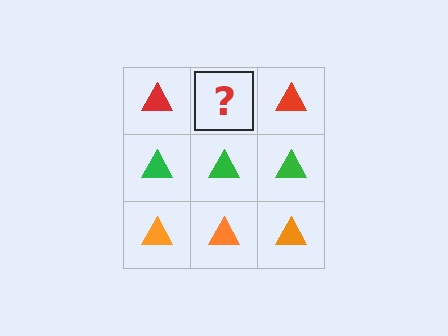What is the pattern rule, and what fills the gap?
The rule is that each row has a consistent color. The gap should be filled with a red triangle.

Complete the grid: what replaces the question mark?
The question mark should be replaced with a red triangle.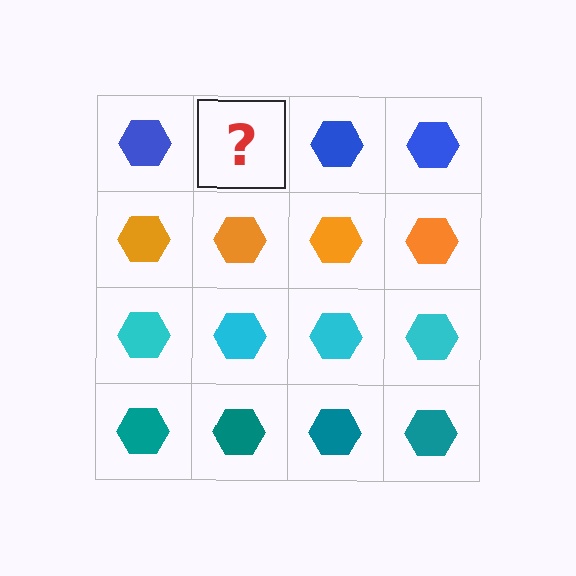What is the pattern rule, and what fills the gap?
The rule is that each row has a consistent color. The gap should be filled with a blue hexagon.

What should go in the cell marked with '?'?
The missing cell should contain a blue hexagon.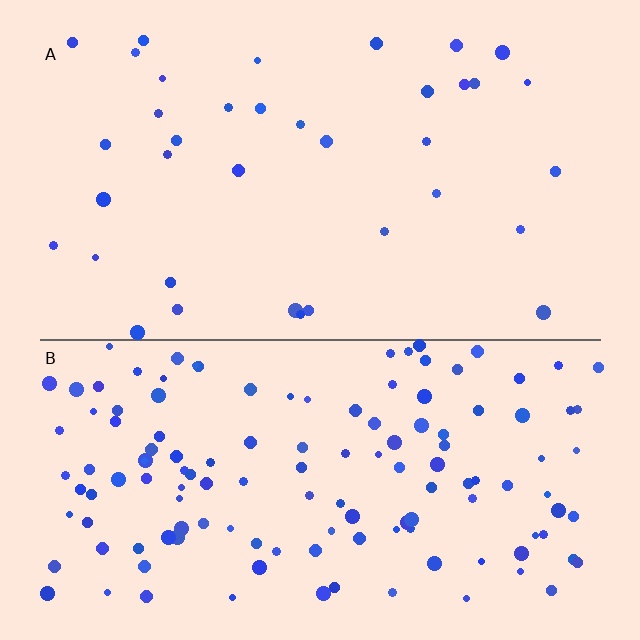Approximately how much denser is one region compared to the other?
Approximately 3.7× — region B over region A.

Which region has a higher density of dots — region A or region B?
B (the bottom).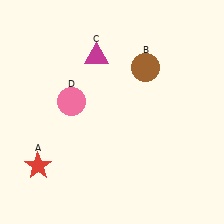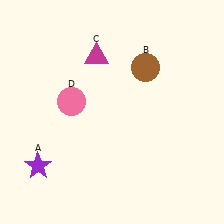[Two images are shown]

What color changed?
The star (A) changed from red in Image 1 to purple in Image 2.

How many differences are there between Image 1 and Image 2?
There is 1 difference between the two images.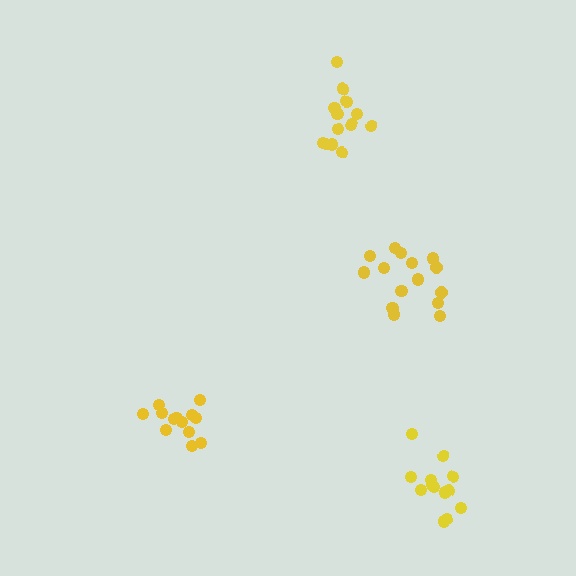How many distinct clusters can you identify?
There are 4 distinct clusters.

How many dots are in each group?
Group 1: 13 dots, Group 2: 15 dots, Group 3: 13 dots, Group 4: 14 dots (55 total).